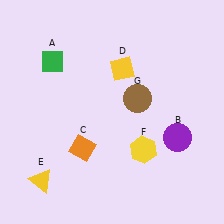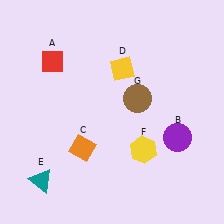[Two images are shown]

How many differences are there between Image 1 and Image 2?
There are 2 differences between the two images.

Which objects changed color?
A changed from green to red. E changed from yellow to teal.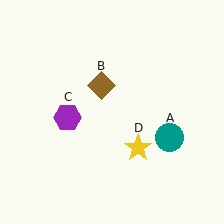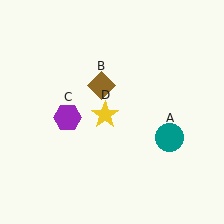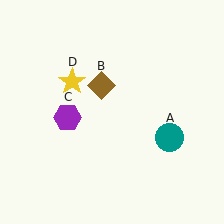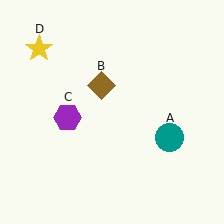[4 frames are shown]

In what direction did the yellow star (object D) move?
The yellow star (object D) moved up and to the left.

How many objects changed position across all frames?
1 object changed position: yellow star (object D).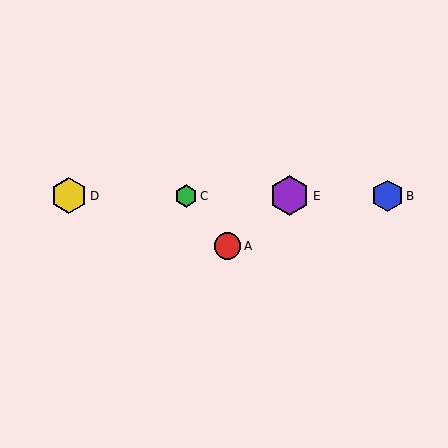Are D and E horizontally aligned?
Yes, both are at y≈196.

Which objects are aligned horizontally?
Objects B, C, D, E are aligned horizontally.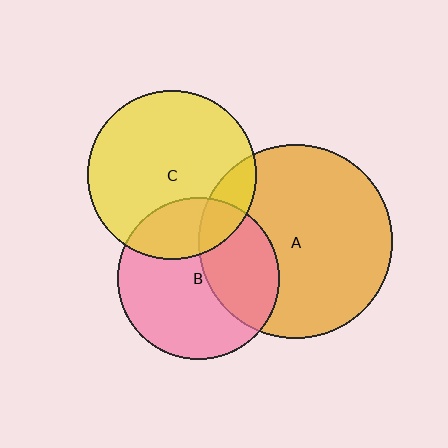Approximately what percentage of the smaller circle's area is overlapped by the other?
Approximately 35%.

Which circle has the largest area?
Circle A (orange).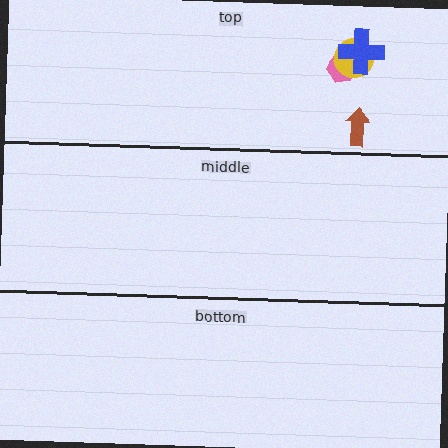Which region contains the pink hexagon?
The top region.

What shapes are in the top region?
The brown arrow, the pink hexagon, the yellow circle, the blue cross.